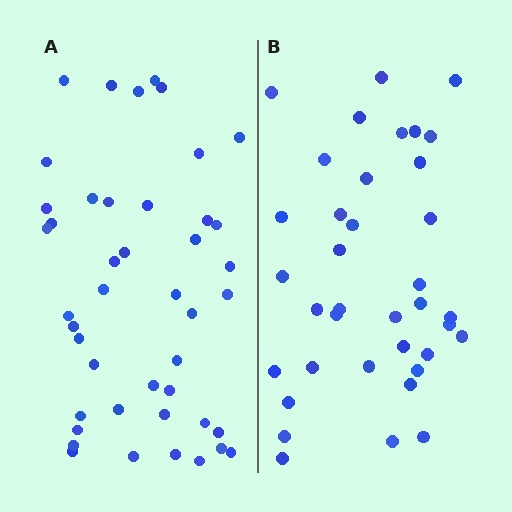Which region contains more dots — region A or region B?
Region A (the left region) has more dots.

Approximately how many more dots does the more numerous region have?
Region A has roughly 8 or so more dots than region B.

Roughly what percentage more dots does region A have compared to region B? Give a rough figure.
About 20% more.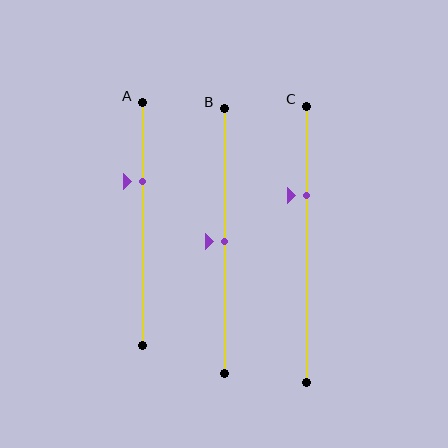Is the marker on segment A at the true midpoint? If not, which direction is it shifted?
No, the marker on segment A is shifted upward by about 18% of the segment length.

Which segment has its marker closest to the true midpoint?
Segment B has its marker closest to the true midpoint.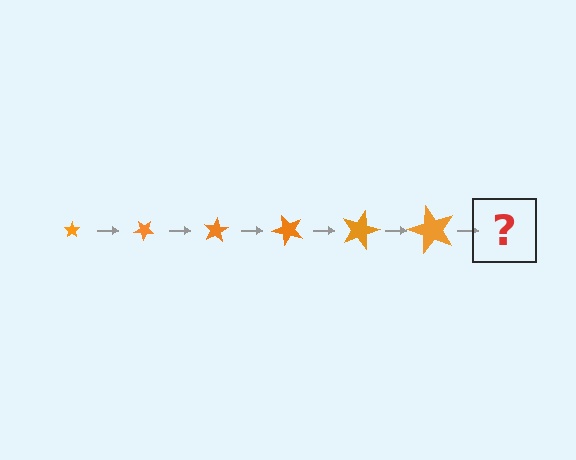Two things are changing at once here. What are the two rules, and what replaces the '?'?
The two rules are that the star grows larger each step and it rotates 40 degrees each step. The '?' should be a star, larger than the previous one and rotated 240 degrees from the start.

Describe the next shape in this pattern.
It should be a star, larger than the previous one and rotated 240 degrees from the start.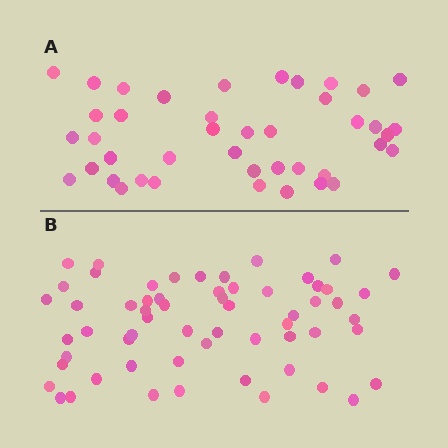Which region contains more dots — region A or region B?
Region B (the bottom region) has more dots.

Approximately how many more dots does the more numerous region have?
Region B has approximately 20 more dots than region A.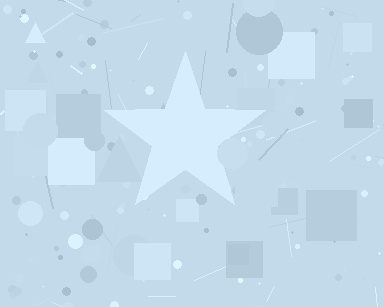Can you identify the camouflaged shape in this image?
The camouflaged shape is a star.